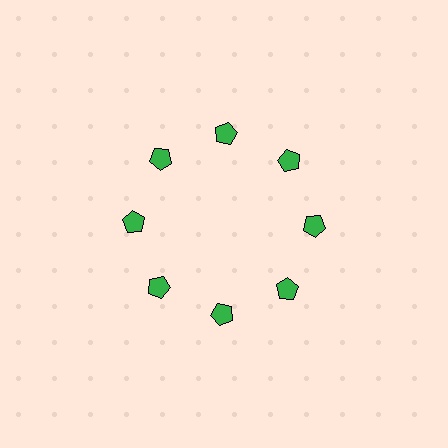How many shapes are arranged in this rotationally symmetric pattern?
There are 8 shapes, arranged in 8 groups of 1.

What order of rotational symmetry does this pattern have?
This pattern has 8-fold rotational symmetry.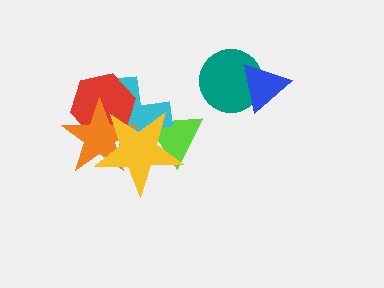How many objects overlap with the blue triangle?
1 object overlaps with the blue triangle.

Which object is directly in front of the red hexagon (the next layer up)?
The orange star is directly in front of the red hexagon.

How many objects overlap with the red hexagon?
3 objects overlap with the red hexagon.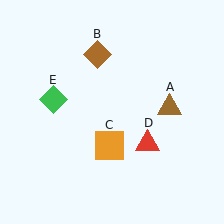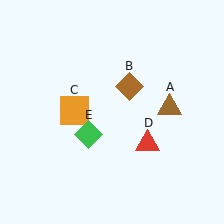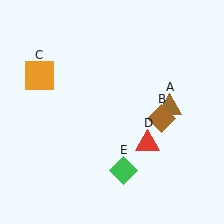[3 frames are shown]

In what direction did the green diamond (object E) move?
The green diamond (object E) moved down and to the right.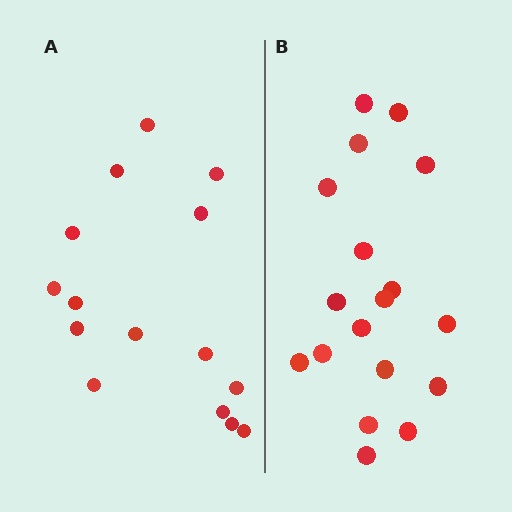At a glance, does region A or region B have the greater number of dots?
Region B (the right region) has more dots.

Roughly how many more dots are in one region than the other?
Region B has just a few more — roughly 2 or 3 more dots than region A.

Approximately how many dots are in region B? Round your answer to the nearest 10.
About 20 dots. (The exact count is 18, which rounds to 20.)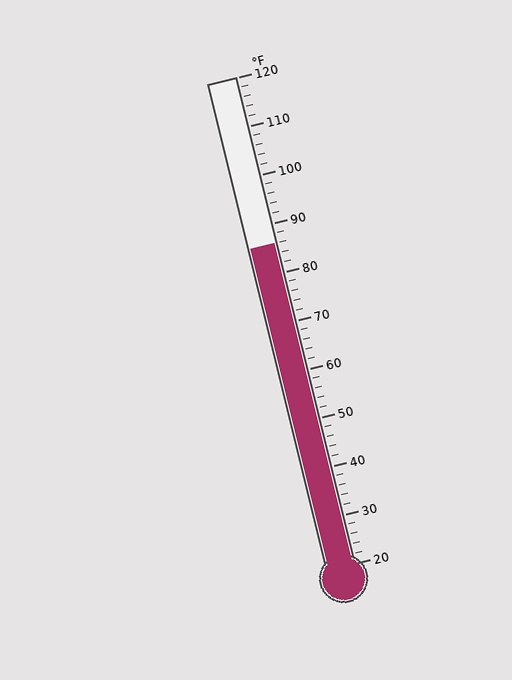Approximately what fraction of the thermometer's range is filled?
The thermometer is filled to approximately 65% of its range.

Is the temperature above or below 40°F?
The temperature is above 40°F.